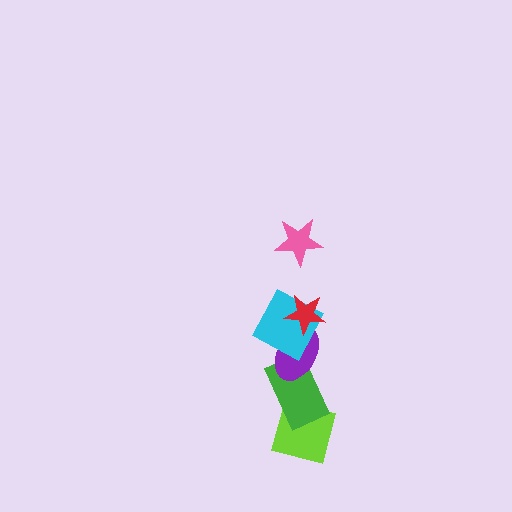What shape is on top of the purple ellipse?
The cyan square is on top of the purple ellipse.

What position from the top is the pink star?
The pink star is 1st from the top.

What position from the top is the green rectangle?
The green rectangle is 5th from the top.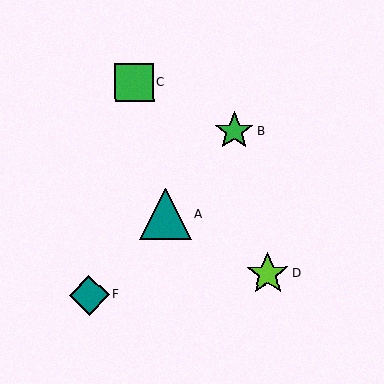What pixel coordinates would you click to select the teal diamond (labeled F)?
Click at (89, 295) to select the teal diamond F.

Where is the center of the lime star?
The center of the lime star is at (268, 273).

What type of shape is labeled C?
Shape C is a green square.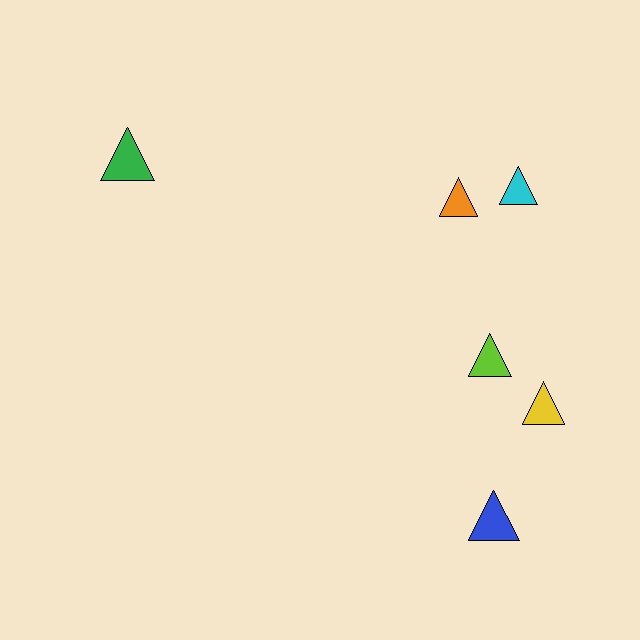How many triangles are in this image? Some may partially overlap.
There are 6 triangles.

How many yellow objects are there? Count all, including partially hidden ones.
There is 1 yellow object.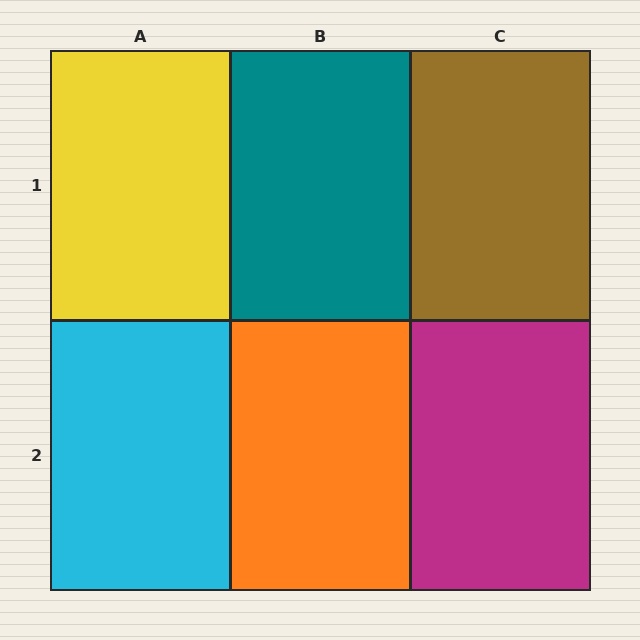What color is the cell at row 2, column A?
Cyan.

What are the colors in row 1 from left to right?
Yellow, teal, brown.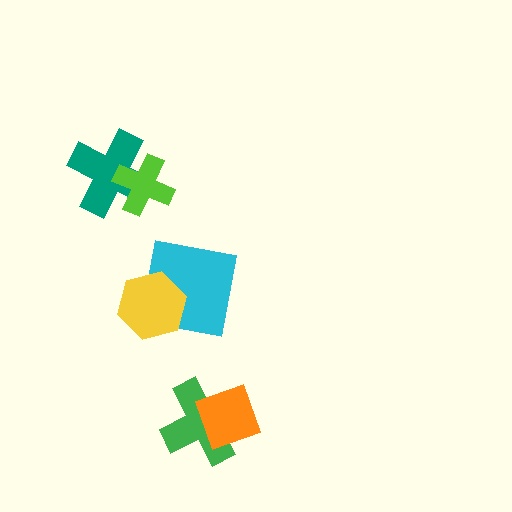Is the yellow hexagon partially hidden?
No, no other shape covers it.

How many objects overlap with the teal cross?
1 object overlaps with the teal cross.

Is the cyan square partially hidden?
Yes, it is partially covered by another shape.